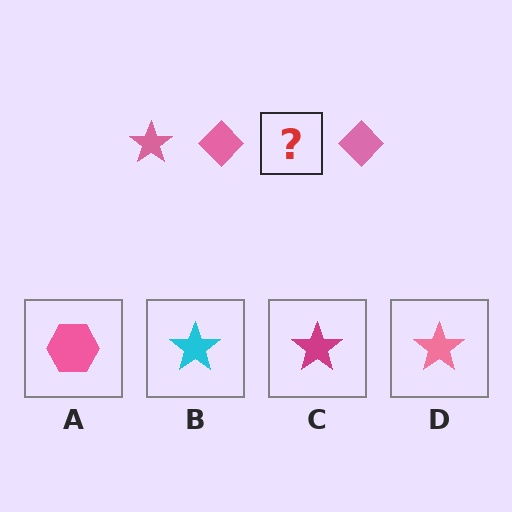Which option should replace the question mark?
Option D.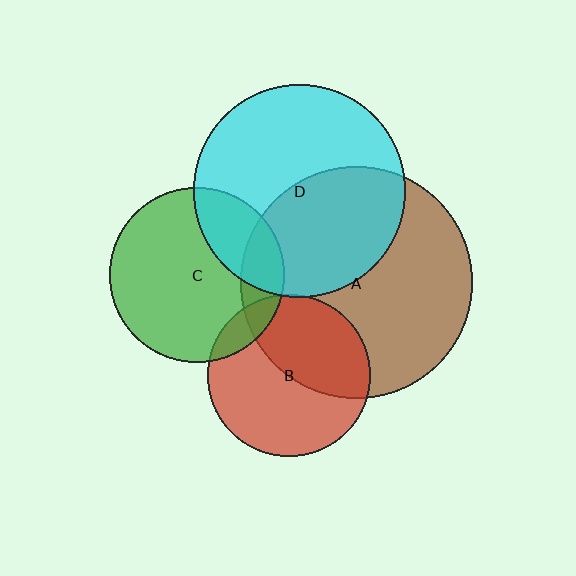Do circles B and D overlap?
Yes.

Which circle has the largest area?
Circle A (brown).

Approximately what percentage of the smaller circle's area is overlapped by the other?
Approximately 5%.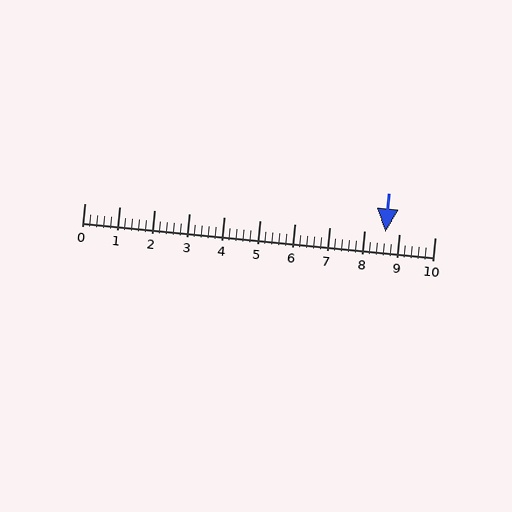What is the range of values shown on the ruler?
The ruler shows values from 0 to 10.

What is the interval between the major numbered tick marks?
The major tick marks are spaced 1 units apart.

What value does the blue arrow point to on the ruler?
The blue arrow points to approximately 8.6.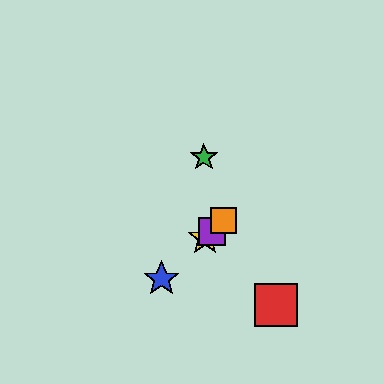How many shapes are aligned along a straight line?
4 shapes (the blue star, the yellow star, the purple square, the orange square) are aligned along a straight line.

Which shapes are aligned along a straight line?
The blue star, the yellow star, the purple square, the orange square are aligned along a straight line.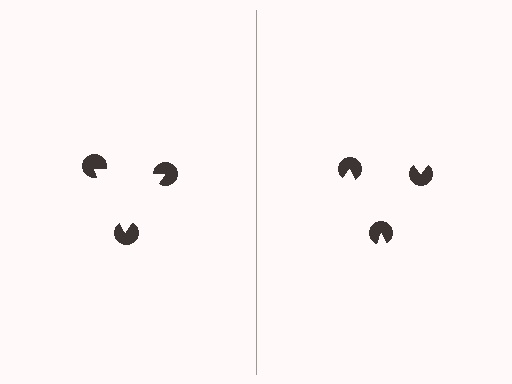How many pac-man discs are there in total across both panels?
6 — 3 on each side.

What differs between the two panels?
The pac-man discs are positioned identically on both sides; only the wedge orientations differ. On the left they align to a triangle; on the right they are misaligned.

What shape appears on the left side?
An illusory triangle.